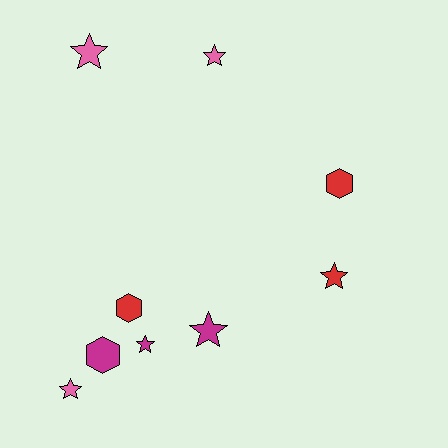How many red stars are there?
There is 1 red star.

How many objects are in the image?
There are 9 objects.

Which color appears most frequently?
Pink, with 3 objects.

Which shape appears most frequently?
Star, with 6 objects.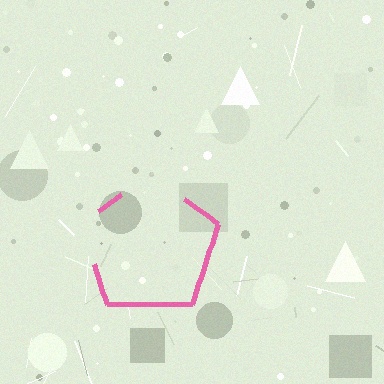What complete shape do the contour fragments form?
The contour fragments form a pentagon.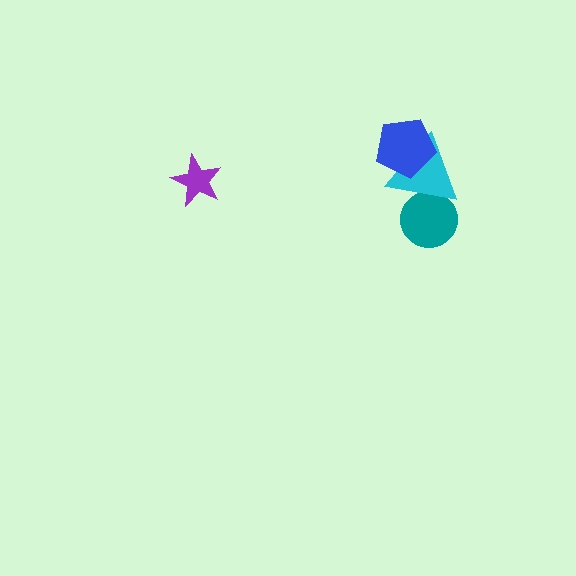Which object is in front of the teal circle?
The cyan triangle is in front of the teal circle.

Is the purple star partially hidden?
No, no other shape covers it.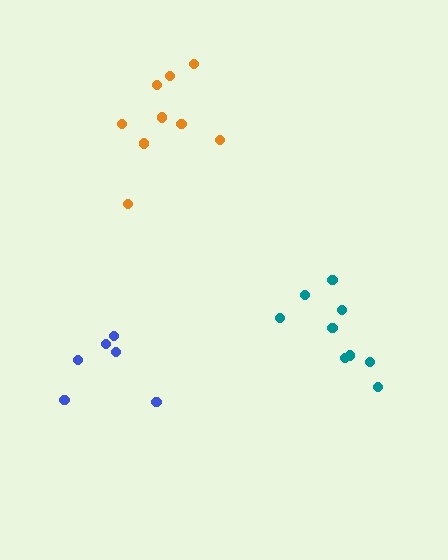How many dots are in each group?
Group 1: 9 dots, Group 2: 9 dots, Group 3: 6 dots (24 total).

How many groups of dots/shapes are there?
There are 3 groups.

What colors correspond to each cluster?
The clusters are colored: teal, orange, blue.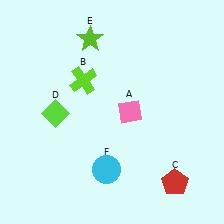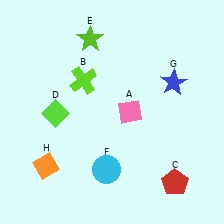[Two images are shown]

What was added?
A blue star (G), an orange diamond (H) were added in Image 2.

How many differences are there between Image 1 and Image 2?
There are 2 differences between the two images.